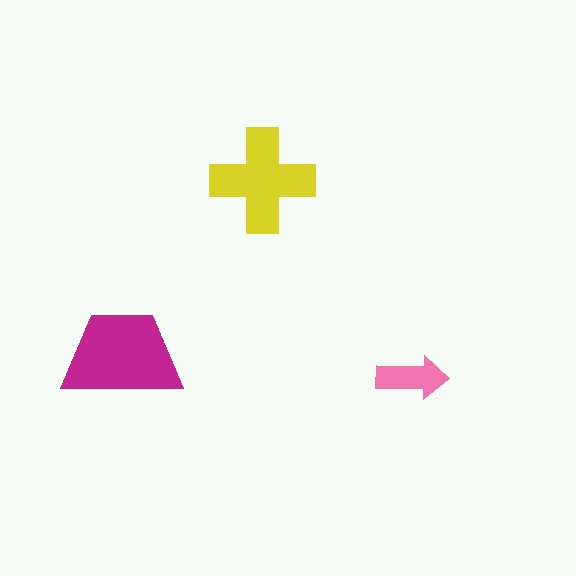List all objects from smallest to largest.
The pink arrow, the yellow cross, the magenta trapezoid.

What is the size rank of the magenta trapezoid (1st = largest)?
1st.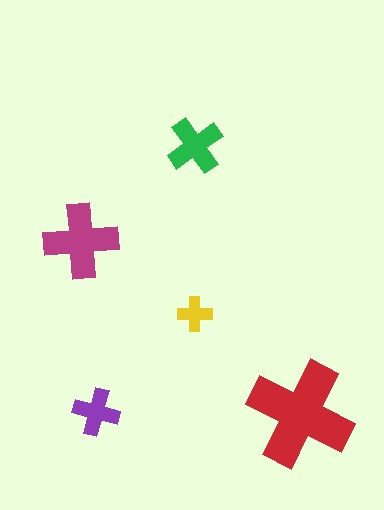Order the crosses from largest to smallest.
the red one, the magenta one, the green one, the purple one, the yellow one.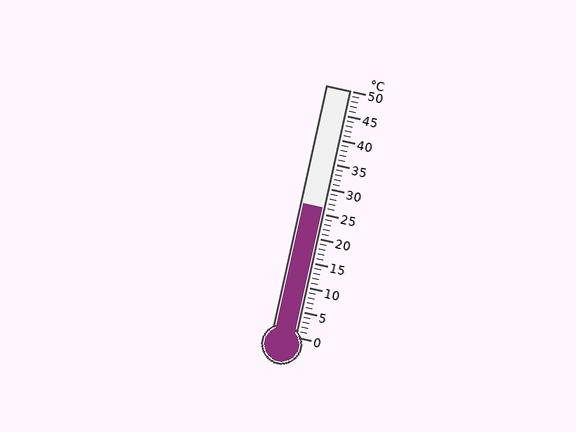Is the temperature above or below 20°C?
The temperature is above 20°C.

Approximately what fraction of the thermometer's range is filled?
The thermometer is filled to approximately 50% of its range.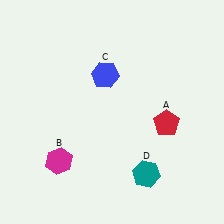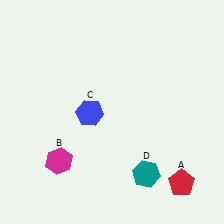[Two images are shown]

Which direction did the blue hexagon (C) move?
The blue hexagon (C) moved down.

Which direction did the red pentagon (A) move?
The red pentagon (A) moved down.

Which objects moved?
The objects that moved are: the red pentagon (A), the blue hexagon (C).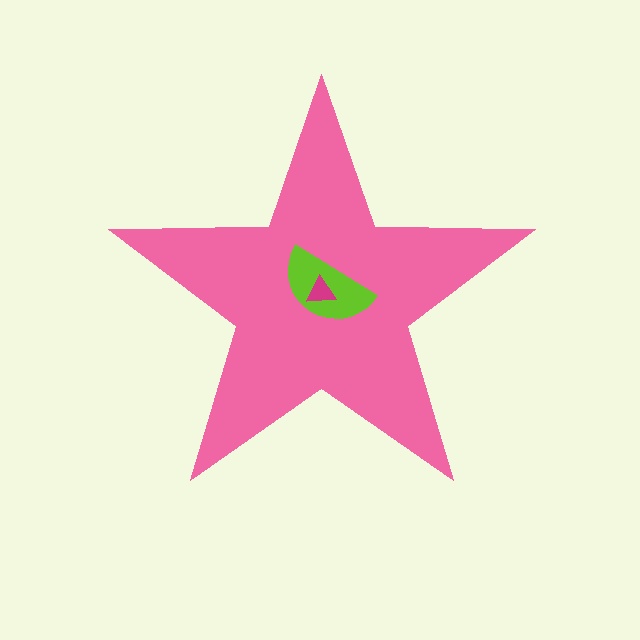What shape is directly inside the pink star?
The lime semicircle.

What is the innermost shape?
The magenta triangle.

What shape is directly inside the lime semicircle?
The magenta triangle.